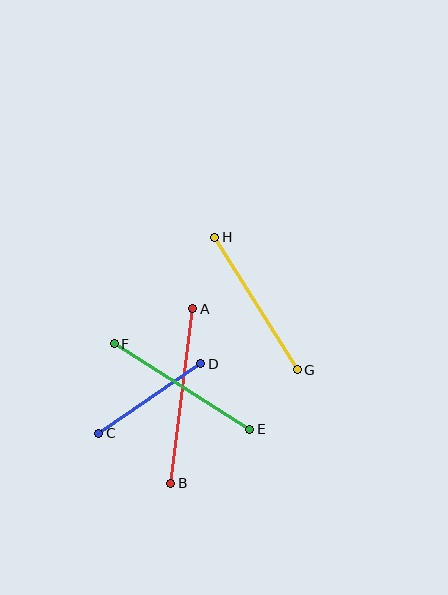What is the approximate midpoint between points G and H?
The midpoint is at approximately (256, 304) pixels.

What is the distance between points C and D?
The distance is approximately 123 pixels.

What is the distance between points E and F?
The distance is approximately 161 pixels.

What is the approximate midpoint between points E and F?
The midpoint is at approximately (182, 387) pixels.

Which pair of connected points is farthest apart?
Points A and B are farthest apart.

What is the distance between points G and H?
The distance is approximately 156 pixels.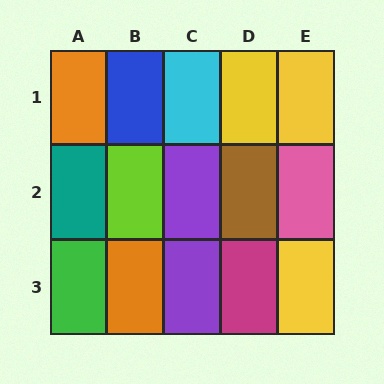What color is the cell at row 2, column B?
Lime.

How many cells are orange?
2 cells are orange.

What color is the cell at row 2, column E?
Pink.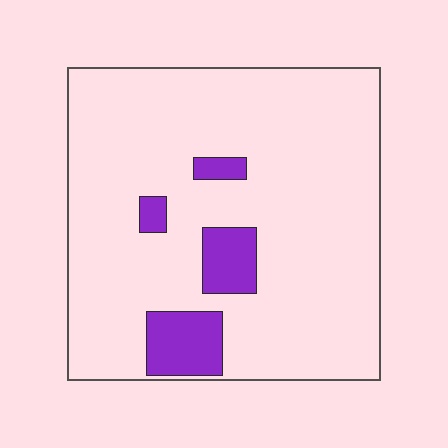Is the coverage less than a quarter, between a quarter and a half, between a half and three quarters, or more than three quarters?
Less than a quarter.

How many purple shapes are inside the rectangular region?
4.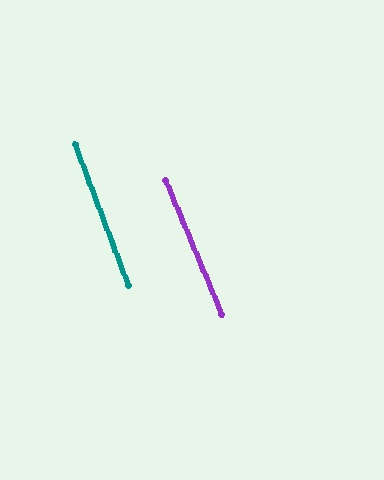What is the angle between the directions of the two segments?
Approximately 2 degrees.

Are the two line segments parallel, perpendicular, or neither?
Parallel — their directions differ by only 1.8°.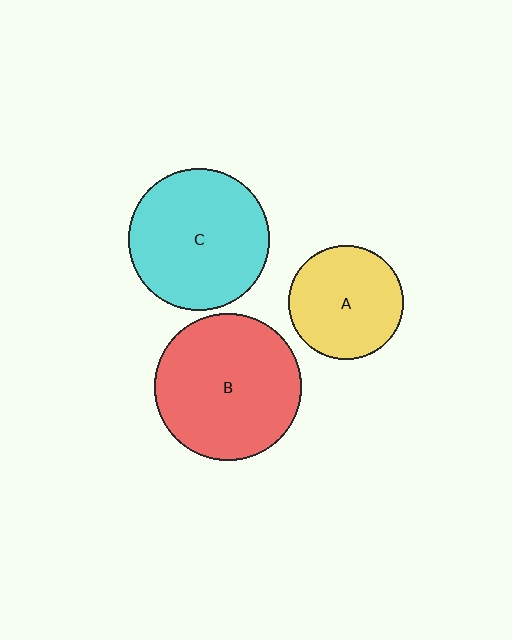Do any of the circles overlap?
No, none of the circles overlap.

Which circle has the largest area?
Circle B (red).